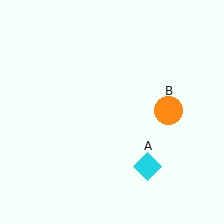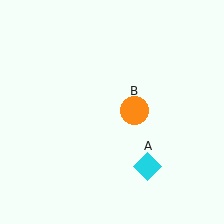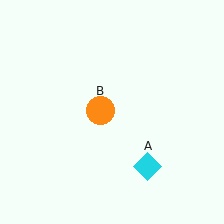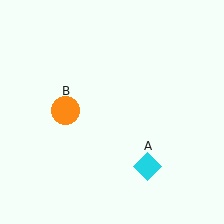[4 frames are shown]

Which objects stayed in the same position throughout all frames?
Cyan diamond (object A) remained stationary.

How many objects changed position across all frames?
1 object changed position: orange circle (object B).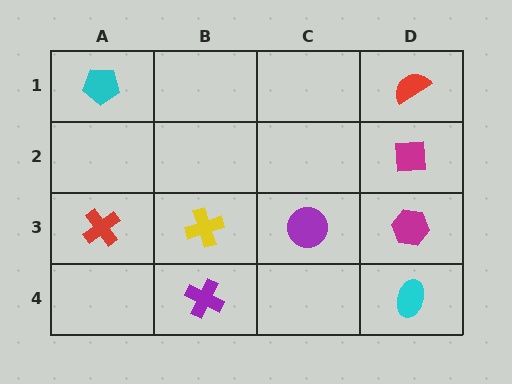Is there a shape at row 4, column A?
No, that cell is empty.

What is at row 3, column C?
A purple circle.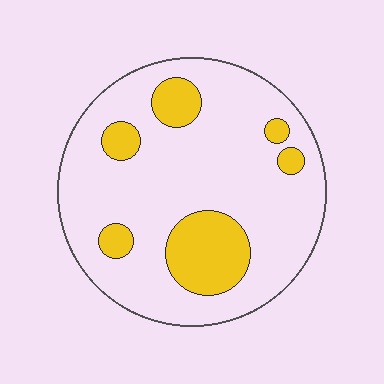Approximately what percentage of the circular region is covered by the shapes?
Approximately 20%.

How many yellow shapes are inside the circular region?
6.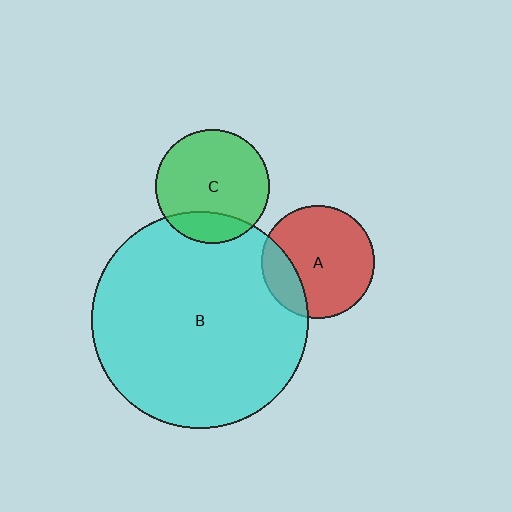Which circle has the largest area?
Circle B (cyan).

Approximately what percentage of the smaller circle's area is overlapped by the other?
Approximately 20%.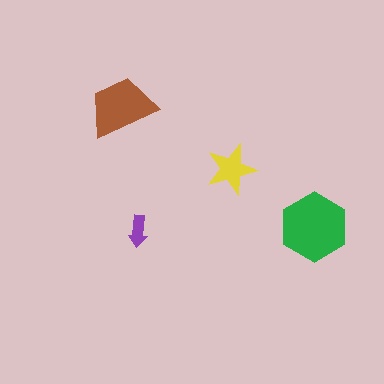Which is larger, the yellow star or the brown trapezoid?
The brown trapezoid.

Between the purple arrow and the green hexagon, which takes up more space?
The green hexagon.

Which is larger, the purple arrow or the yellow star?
The yellow star.